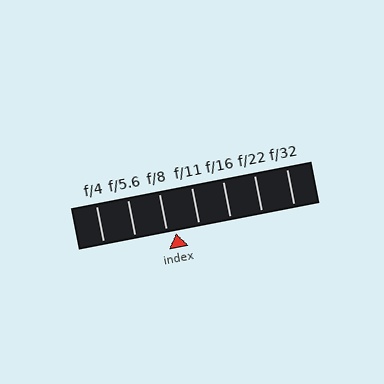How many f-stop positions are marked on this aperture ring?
There are 7 f-stop positions marked.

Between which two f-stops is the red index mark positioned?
The index mark is between f/8 and f/11.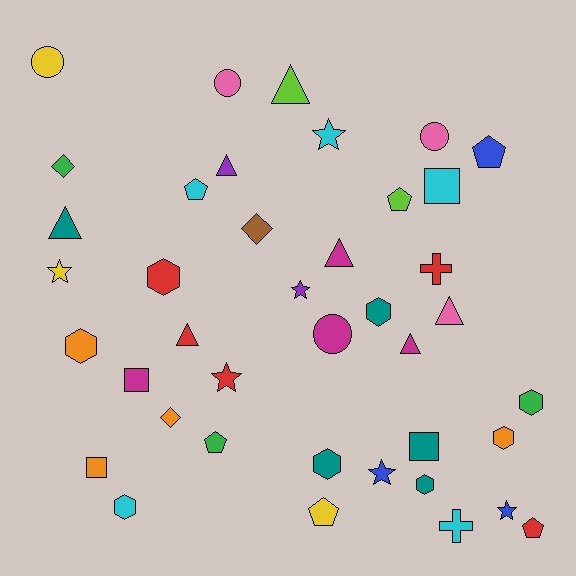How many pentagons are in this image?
There are 6 pentagons.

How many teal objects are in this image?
There are 5 teal objects.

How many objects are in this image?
There are 40 objects.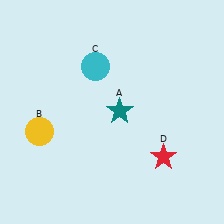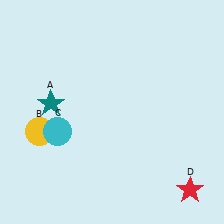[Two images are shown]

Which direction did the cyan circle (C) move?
The cyan circle (C) moved down.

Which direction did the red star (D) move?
The red star (D) moved down.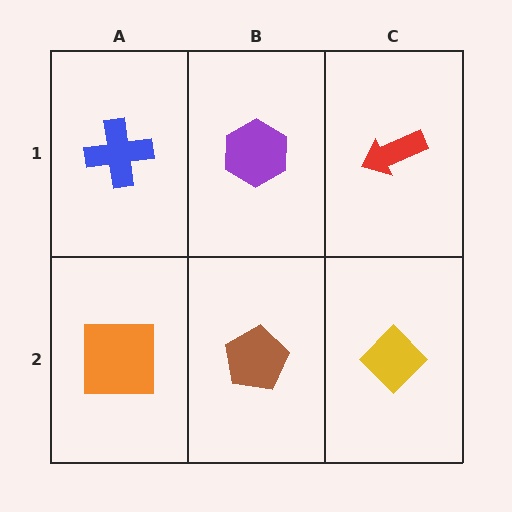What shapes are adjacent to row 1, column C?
A yellow diamond (row 2, column C), a purple hexagon (row 1, column B).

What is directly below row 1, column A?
An orange square.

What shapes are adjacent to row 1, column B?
A brown pentagon (row 2, column B), a blue cross (row 1, column A), a red arrow (row 1, column C).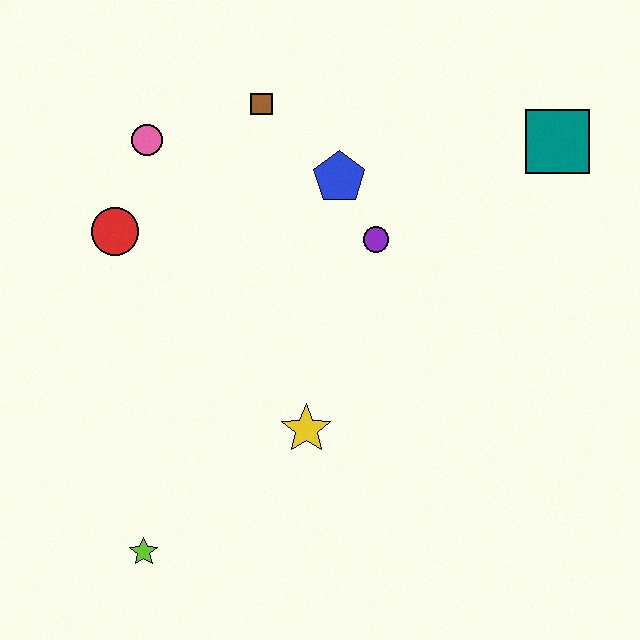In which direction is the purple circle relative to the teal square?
The purple circle is to the left of the teal square.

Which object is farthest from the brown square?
The lime star is farthest from the brown square.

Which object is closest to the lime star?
The yellow star is closest to the lime star.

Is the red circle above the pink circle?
No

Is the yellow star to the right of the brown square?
Yes